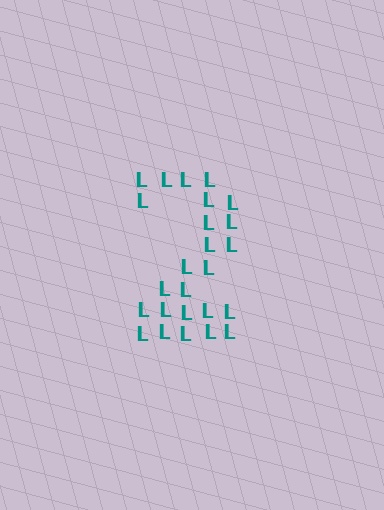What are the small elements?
The small elements are letter L's.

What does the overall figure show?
The overall figure shows the digit 2.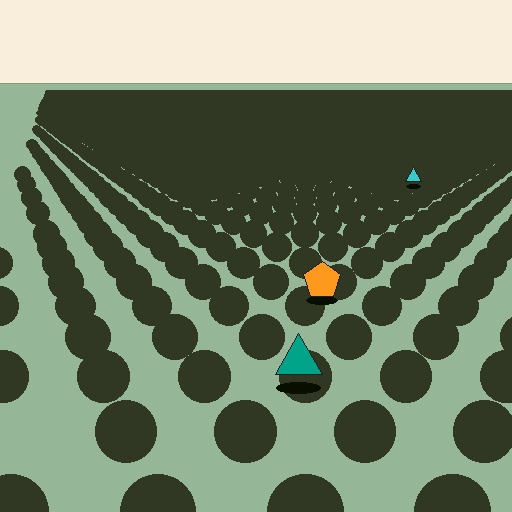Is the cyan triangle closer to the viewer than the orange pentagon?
No. The orange pentagon is closer — you can tell from the texture gradient: the ground texture is coarser near it.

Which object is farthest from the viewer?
The cyan triangle is farthest from the viewer. It appears smaller and the ground texture around it is denser.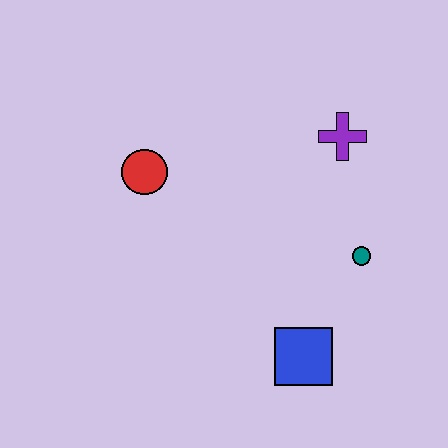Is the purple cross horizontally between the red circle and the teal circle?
Yes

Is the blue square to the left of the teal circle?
Yes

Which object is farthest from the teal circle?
The red circle is farthest from the teal circle.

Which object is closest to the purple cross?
The teal circle is closest to the purple cross.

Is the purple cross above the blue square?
Yes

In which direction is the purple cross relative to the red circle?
The purple cross is to the right of the red circle.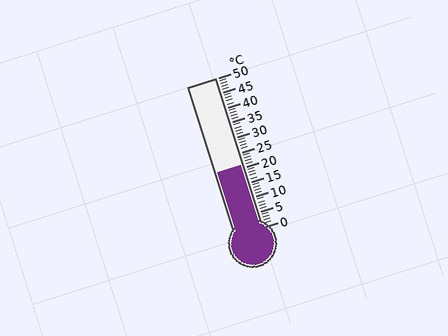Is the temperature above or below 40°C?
The temperature is below 40°C.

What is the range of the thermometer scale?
The thermometer scale ranges from 0°C to 50°C.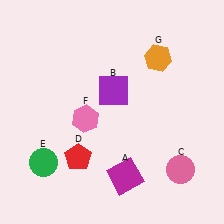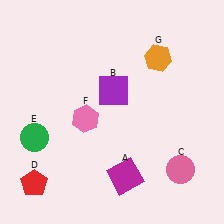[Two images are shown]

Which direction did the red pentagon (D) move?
The red pentagon (D) moved left.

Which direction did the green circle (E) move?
The green circle (E) moved up.